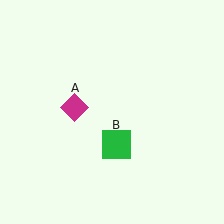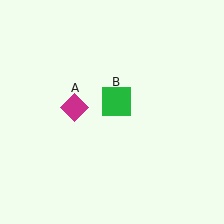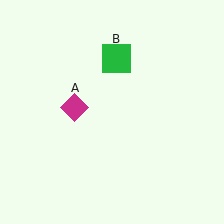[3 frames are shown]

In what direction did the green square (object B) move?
The green square (object B) moved up.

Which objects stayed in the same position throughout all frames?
Magenta diamond (object A) remained stationary.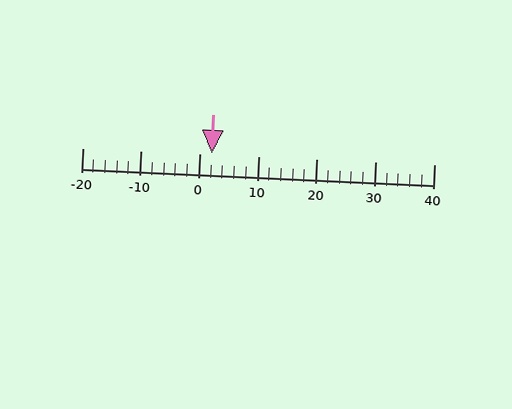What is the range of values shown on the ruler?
The ruler shows values from -20 to 40.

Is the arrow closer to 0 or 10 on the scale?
The arrow is closer to 0.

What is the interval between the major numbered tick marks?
The major tick marks are spaced 10 units apart.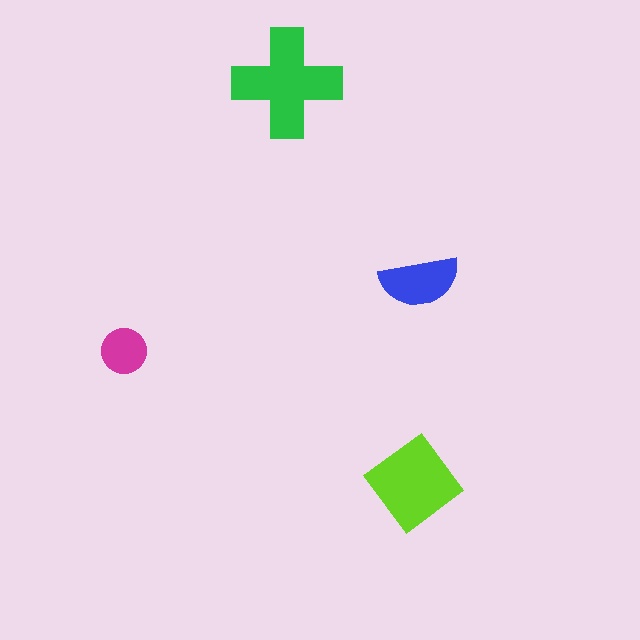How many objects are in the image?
There are 4 objects in the image.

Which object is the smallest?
The magenta circle.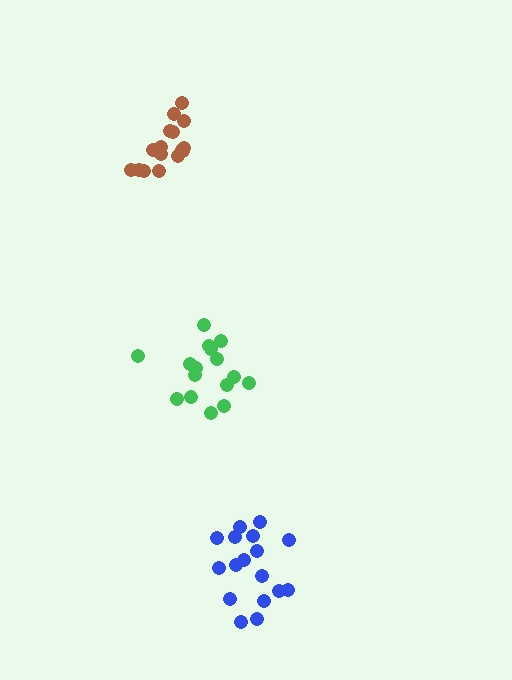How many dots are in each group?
Group 1: 16 dots, Group 2: 17 dots, Group 3: 16 dots (49 total).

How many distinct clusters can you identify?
There are 3 distinct clusters.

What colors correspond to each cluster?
The clusters are colored: brown, blue, green.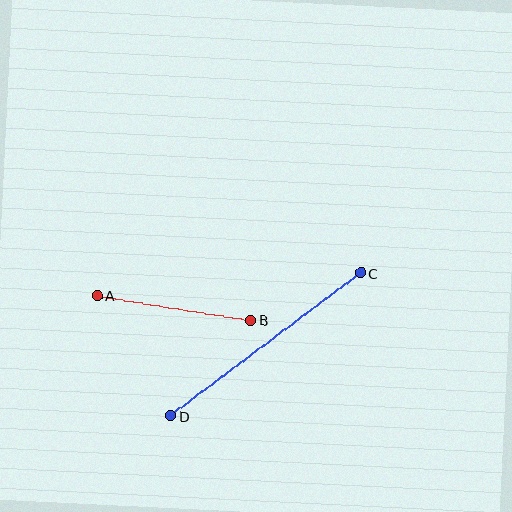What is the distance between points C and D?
The distance is approximately 237 pixels.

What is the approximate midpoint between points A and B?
The midpoint is at approximately (174, 308) pixels.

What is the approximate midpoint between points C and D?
The midpoint is at approximately (266, 344) pixels.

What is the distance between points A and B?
The distance is approximately 155 pixels.